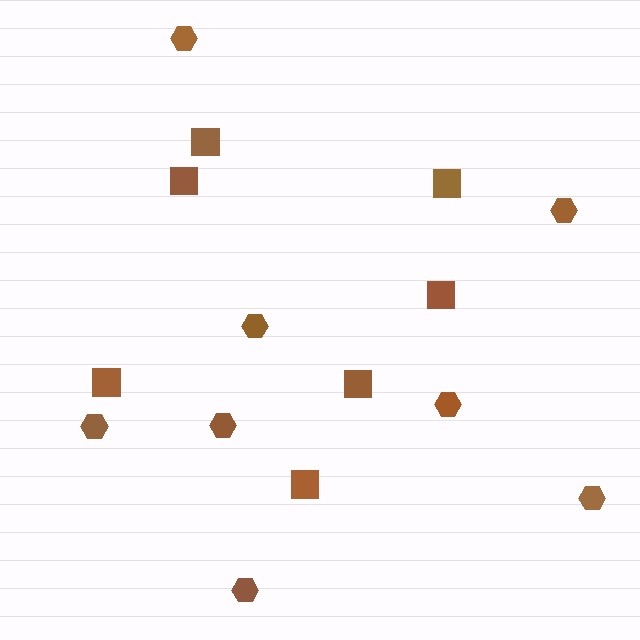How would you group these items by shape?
There are 2 groups: one group of squares (7) and one group of hexagons (8).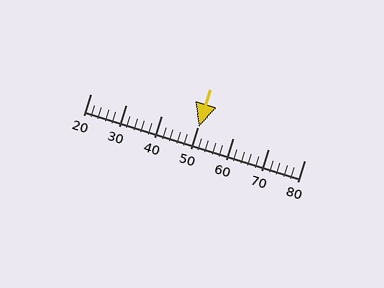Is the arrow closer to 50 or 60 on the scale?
The arrow is closer to 50.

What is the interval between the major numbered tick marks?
The major tick marks are spaced 10 units apart.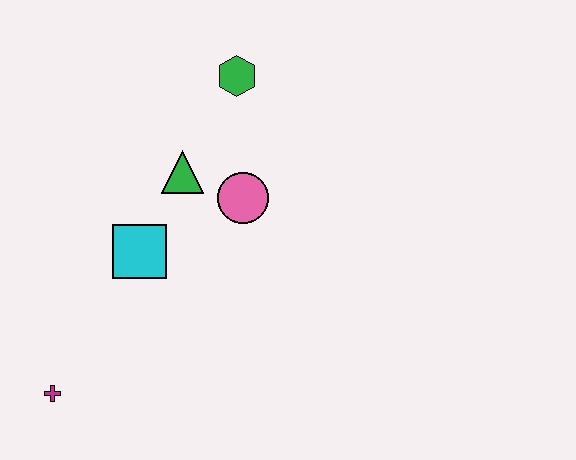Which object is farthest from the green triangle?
The magenta cross is farthest from the green triangle.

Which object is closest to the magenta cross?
The cyan square is closest to the magenta cross.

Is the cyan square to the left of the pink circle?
Yes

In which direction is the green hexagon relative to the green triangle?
The green hexagon is above the green triangle.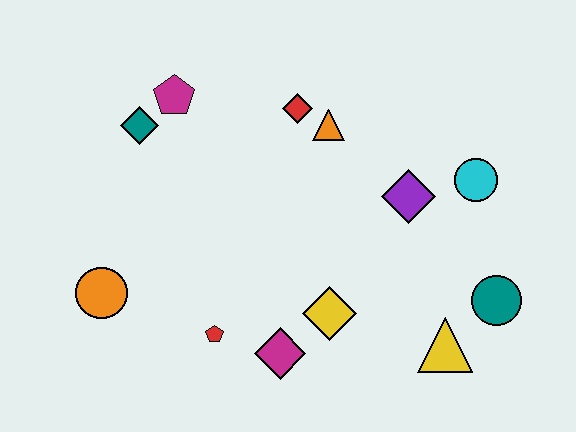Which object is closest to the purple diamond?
The cyan circle is closest to the purple diamond.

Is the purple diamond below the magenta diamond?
No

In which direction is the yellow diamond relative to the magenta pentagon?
The yellow diamond is below the magenta pentagon.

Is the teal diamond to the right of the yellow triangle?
No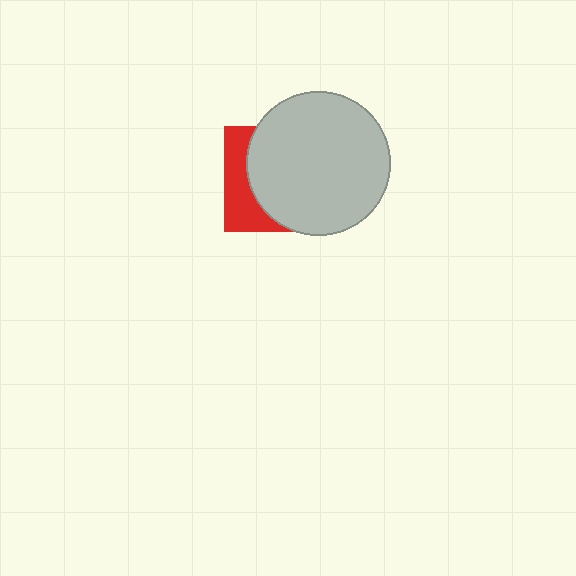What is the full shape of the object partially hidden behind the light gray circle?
The partially hidden object is a red square.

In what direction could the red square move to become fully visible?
The red square could move left. That would shift it out from behind the light gray circle entirely.